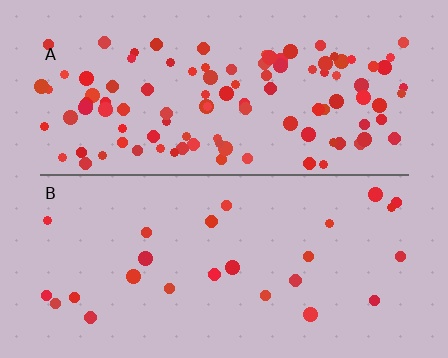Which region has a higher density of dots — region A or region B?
A (the top).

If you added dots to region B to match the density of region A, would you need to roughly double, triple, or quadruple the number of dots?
Approximately quadruple.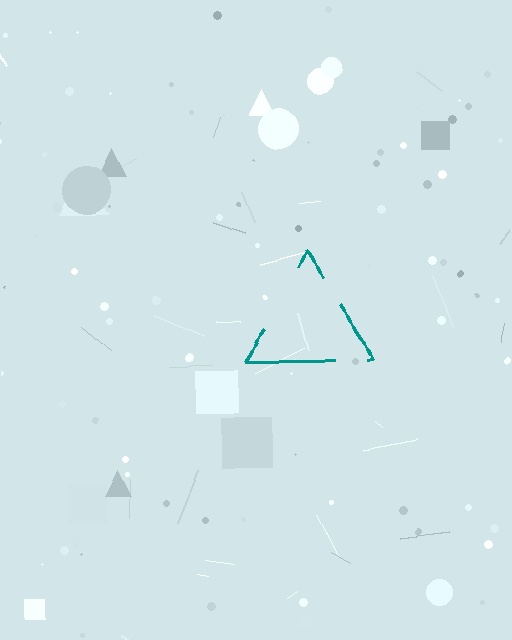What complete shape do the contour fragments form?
The contour fragments form a triangle.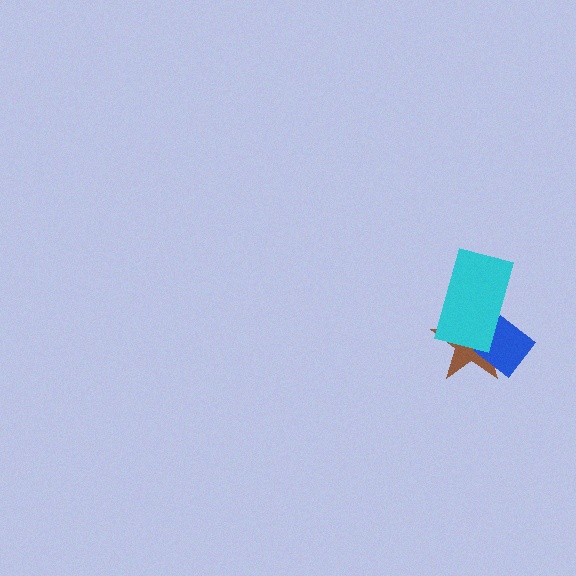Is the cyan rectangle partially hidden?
No, no other shape covers it.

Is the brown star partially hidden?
Yes, it is partially covered by another shape.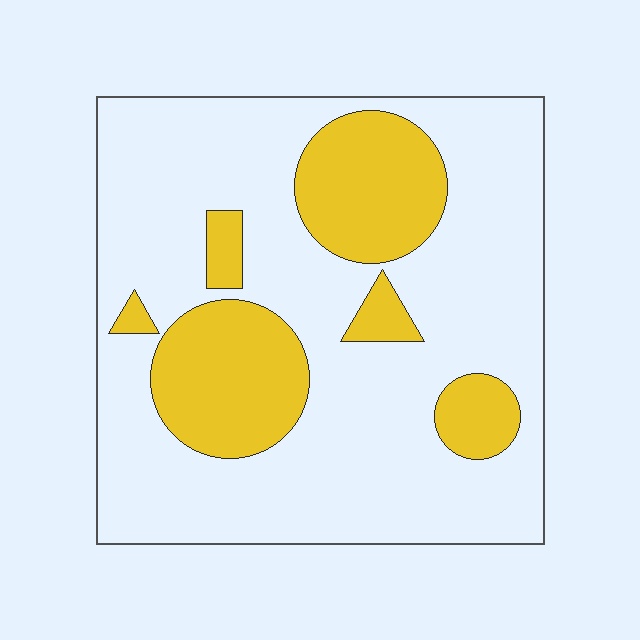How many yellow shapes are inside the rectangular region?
6.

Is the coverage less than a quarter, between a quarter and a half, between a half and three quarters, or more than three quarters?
Between a quarter and a half.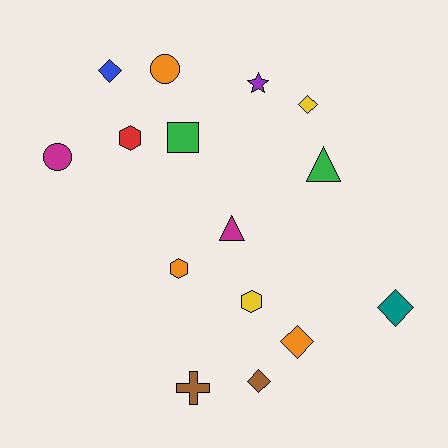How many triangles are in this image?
There are 2 triangles.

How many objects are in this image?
There are 15 objects.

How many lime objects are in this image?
There are no lime objects.